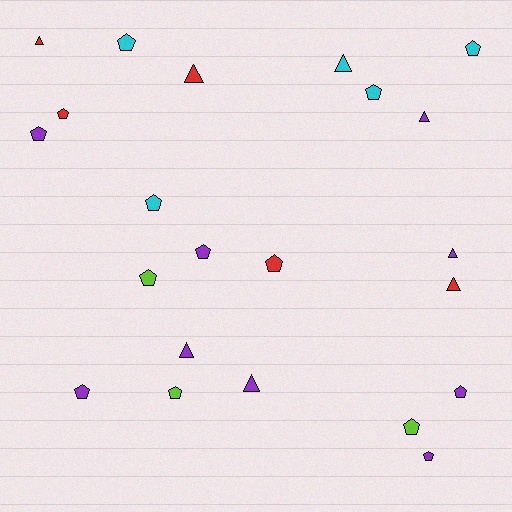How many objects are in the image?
There are 22 objects.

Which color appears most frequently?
Purple, with 9 objects.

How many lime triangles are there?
There are no lime triangles.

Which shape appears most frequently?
Pentagon, with 14 objects.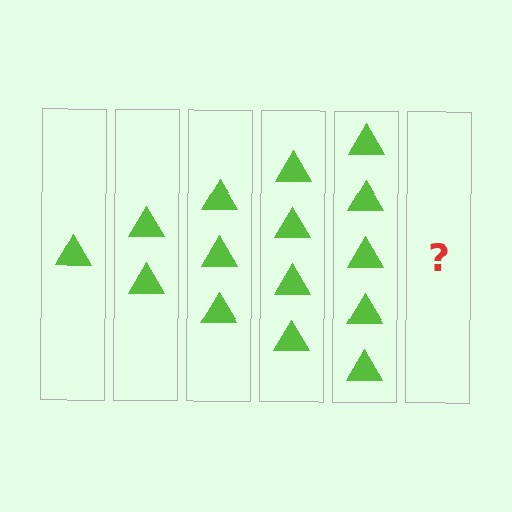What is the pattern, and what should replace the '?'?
The pattern is that each step adds one more triangle. The '?' should be 6 triangles.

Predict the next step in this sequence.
The next step is 6 triangles.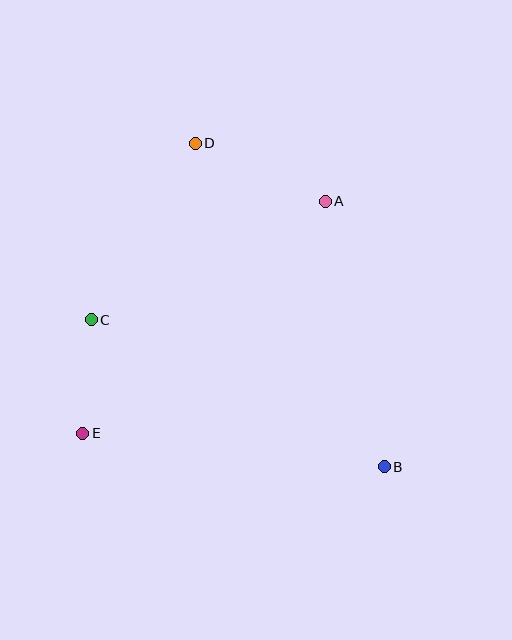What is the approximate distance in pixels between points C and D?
The distance between C and D is approximately 205 pixels.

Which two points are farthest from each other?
Points B and D are farthest from each other.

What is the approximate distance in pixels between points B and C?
The distance between B and C is approximately 328 pixels.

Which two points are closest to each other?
Points C and E are closest to each other.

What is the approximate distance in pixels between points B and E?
The distance between B and E is approximately 304 pixels.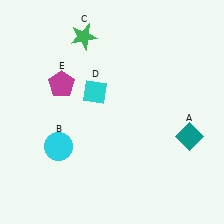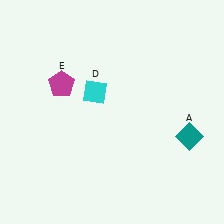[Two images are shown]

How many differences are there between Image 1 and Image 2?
There are 2 differences between the two images.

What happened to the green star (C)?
The green star (C) was removed in Image 2. It was in the top-left area of Image 1.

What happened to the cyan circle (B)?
The cyan circle (B) was removed in Image 2. It was in the bottom-left area of Image 1.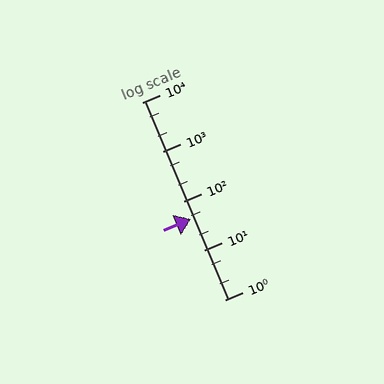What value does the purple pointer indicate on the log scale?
The pointer indicates approximately 43.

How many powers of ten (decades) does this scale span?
The scale spans 4 decades, from 1 to 10000.